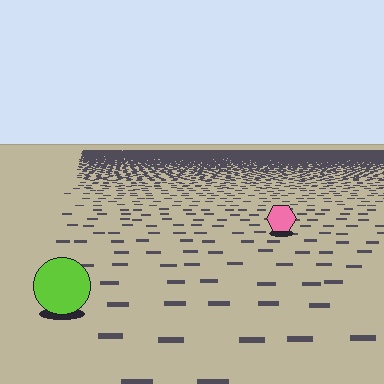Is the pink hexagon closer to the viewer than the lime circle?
No. The lime circle is closer — you can tell from the texture gradient: the ground texture is coarser near it.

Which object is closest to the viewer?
The lime circle is closest. The texture marks near it are larger and more spread out.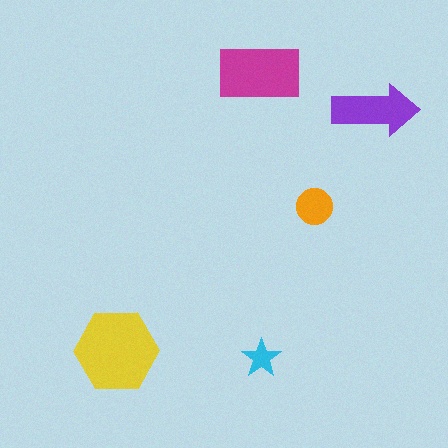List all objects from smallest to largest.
The cyan star, the orange circle, the purple arrow, the magenta rectangle, the yellow hexagon.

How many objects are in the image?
There are 5 objects in the image.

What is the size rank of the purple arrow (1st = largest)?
3rd.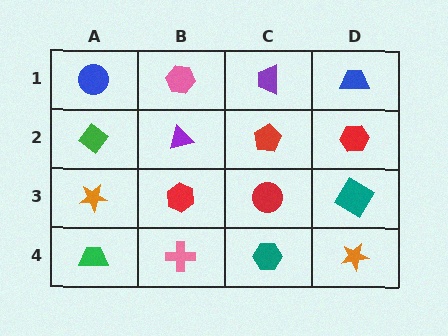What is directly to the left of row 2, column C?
A purple triangle.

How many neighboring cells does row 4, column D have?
2.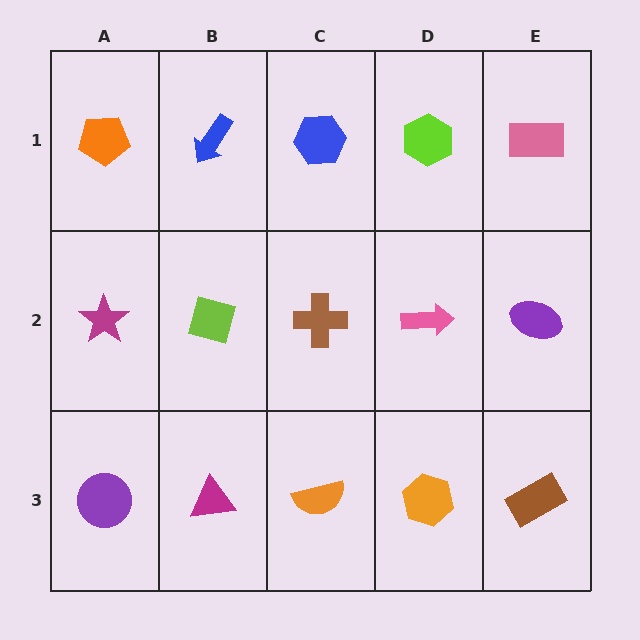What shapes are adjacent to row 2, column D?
A lime hexagon (row 1, column D), an orange hexagon (row 3, column D), a brown cross (row 2, column C), a purple ellipse (row 2, column E).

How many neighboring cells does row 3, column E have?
2.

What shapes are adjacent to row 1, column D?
A pink arrow (row 2, column D), a blue hexagon (row 1, column C), a pink rectangle (row 1, column E).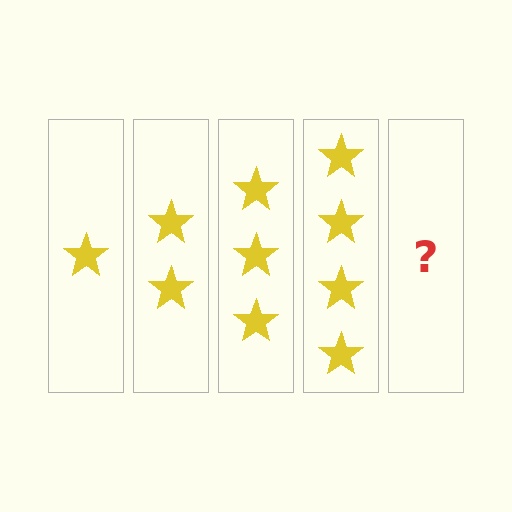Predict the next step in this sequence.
The next step is 5 stars.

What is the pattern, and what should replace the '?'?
The pattern is that each step adds one more star. The '?' should be 5 stars.